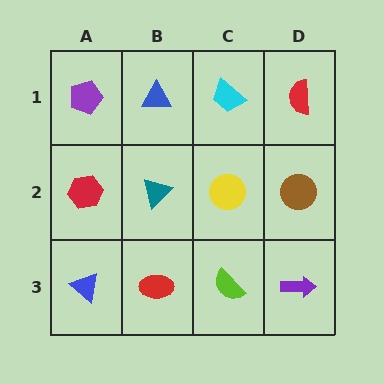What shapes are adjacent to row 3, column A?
A red hexagon (row 2, column A), a red ellipse (row 3, column B).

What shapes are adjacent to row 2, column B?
A blue triangle (row 1, column B), a red ellipse (row 3, column B), a red hexagon (row 2, column A), a yellow circle (row 2, column C).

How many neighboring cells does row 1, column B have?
3.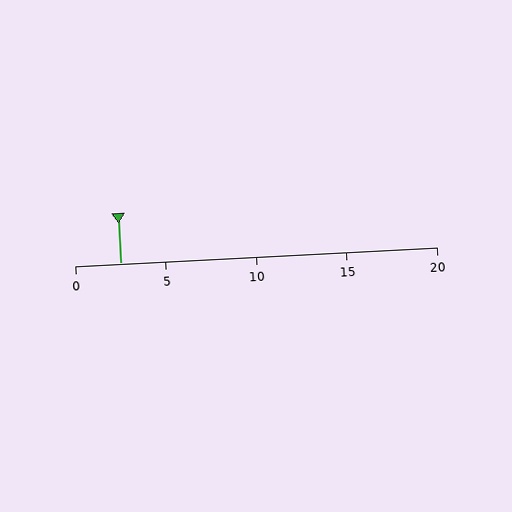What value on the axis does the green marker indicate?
The marker indicates approximately 2.5.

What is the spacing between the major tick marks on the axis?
The major ticks are spaced 5 apart.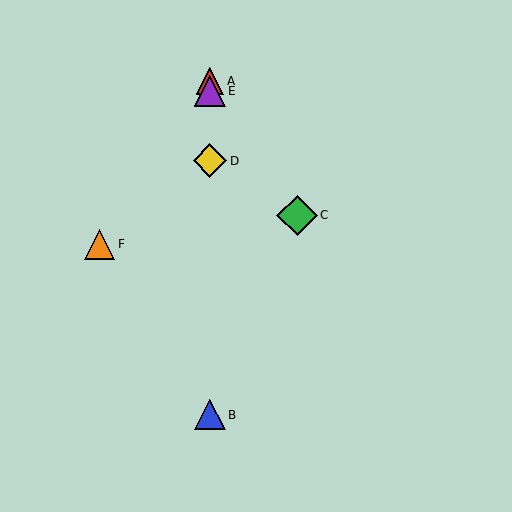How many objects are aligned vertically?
4 objects (A, B, D, E) are aligned vertically.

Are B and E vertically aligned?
Yes, both are at x≈210.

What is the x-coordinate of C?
Object C is at x≈297.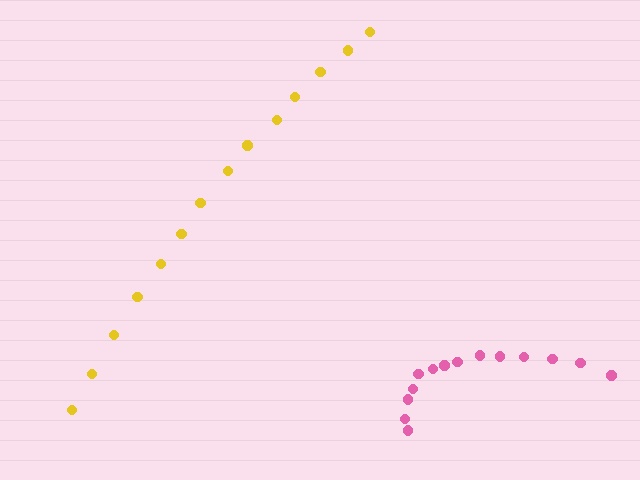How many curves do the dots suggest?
There are 2 distinct paths.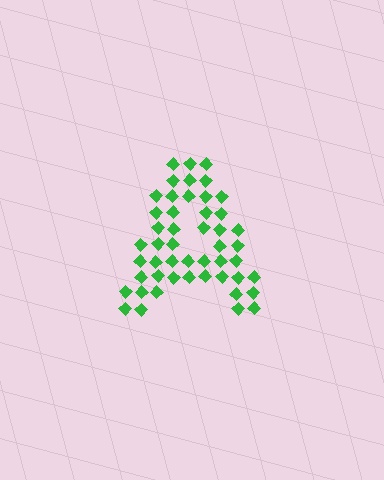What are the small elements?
The small elements are diamonds.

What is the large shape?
The large shape is the letter A.